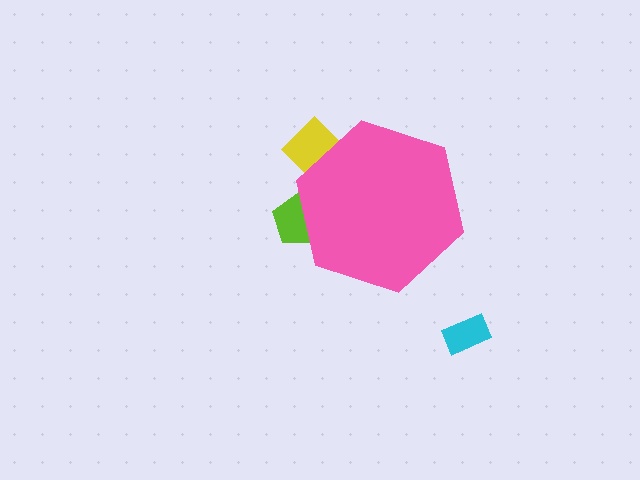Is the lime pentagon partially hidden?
Yes, the lime pentagon is partially hidden behind the pink hexagon.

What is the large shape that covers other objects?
A pink hexagon.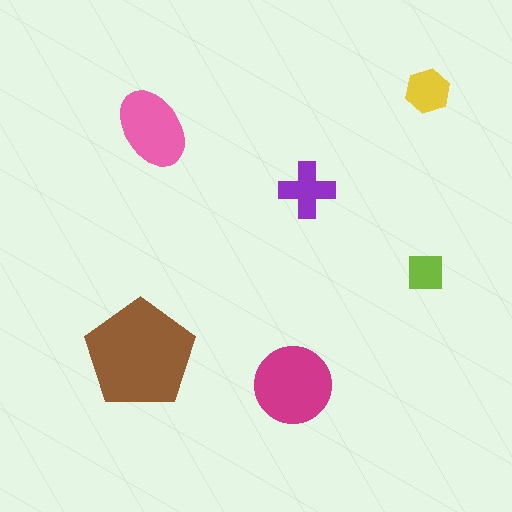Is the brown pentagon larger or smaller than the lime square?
Larger.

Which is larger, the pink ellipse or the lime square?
The pink ellipse.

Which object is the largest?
The brown pentagon.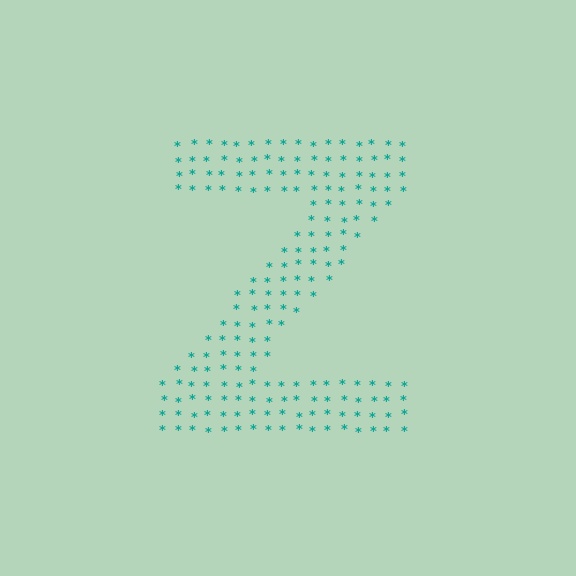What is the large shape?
The large shape is the letter Z.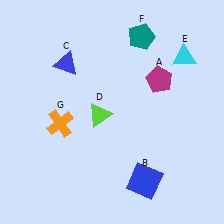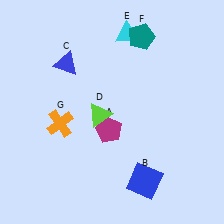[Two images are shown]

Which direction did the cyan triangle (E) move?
The cyan triangle (E) moved left.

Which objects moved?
The objects that moved are: the magenta pentagon (A), the cyan triangle (E).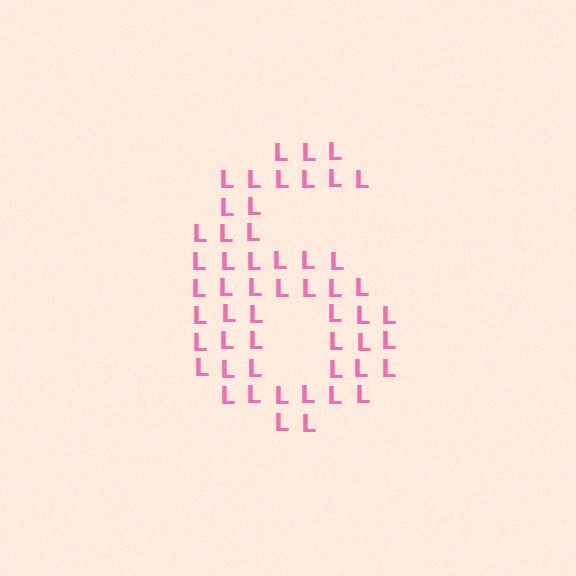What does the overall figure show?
The overall figure shows the digit 6.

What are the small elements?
The small elements are letter L's.